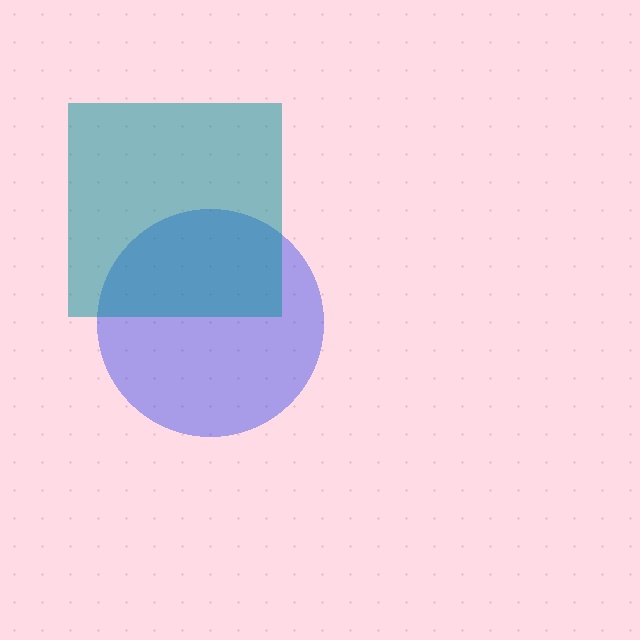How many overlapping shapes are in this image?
There are 2 overlapping shapes in the image.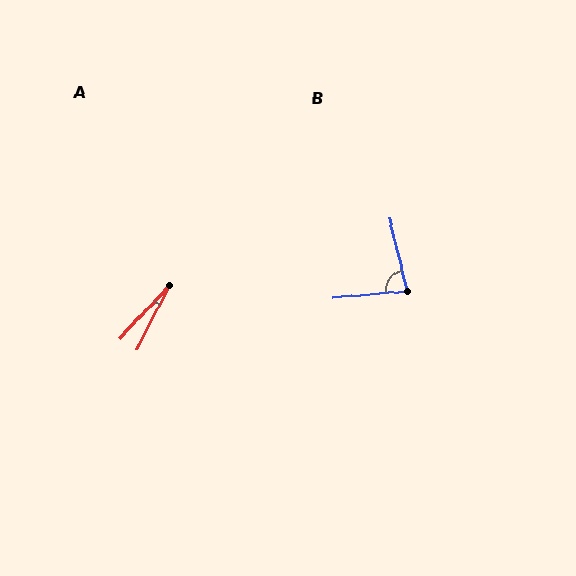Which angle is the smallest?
A, at approximately 16 degrees.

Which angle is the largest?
B, at approximately 81 degrees.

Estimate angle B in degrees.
Approximately 81 degrees.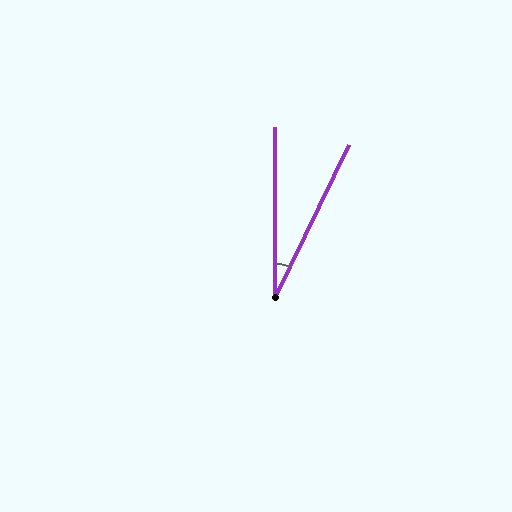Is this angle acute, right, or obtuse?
It is acute.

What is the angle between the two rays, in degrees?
Approximately 26 degrees.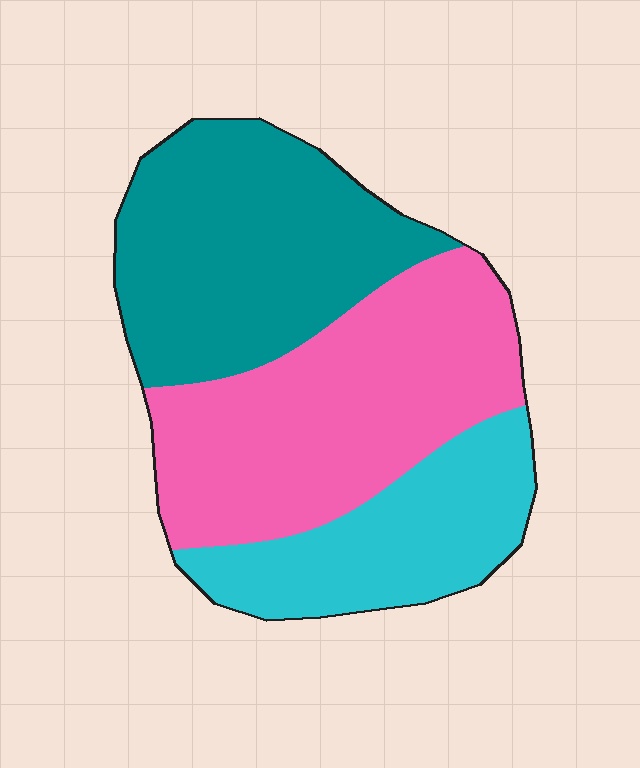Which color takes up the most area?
Pink, at roughly 40%.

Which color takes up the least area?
Cyan, at roughly 25%.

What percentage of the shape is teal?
Teal takes up between a quarter and a half of the shape.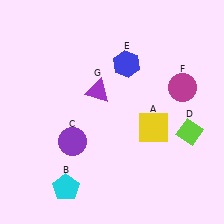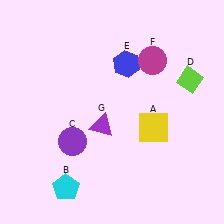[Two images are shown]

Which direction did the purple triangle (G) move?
The purple triangle (G) moved down.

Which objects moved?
The objects that moved are: the lime diamond (D), the magenta circle (F), the purple triangle (G).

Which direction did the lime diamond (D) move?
The lime diamond (D) moved up.